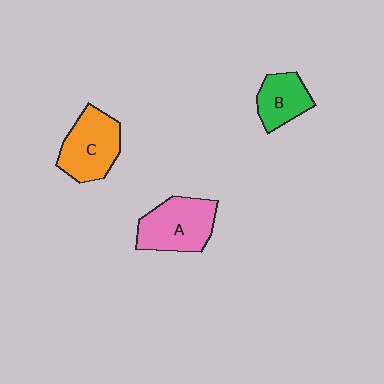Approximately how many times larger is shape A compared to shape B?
Approximately 1.5 times.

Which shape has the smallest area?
Shape B (green).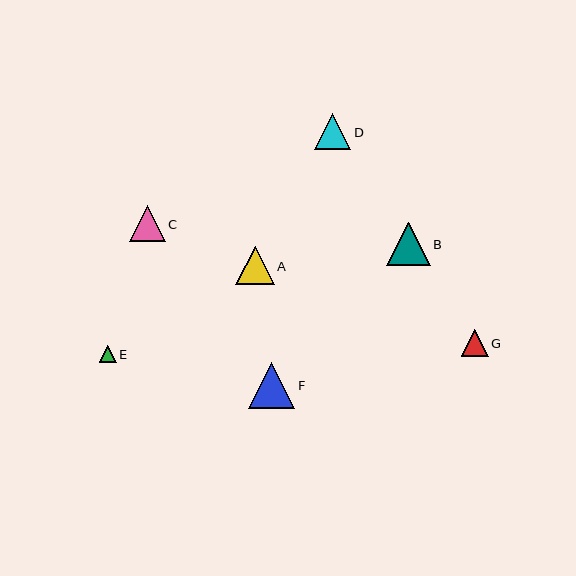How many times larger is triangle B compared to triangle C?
Triangle B is approximately 1.2 times the size of triangle C.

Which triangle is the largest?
Triangle F is the largest with a size of approximately 47 pixels.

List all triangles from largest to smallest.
From largest to smallest: F, B, A, D, C, G, E.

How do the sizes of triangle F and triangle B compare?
Triangle F and triangle B are approximately the same size.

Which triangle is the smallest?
Triangle E is the smallest with a size of approximately 17 pixels.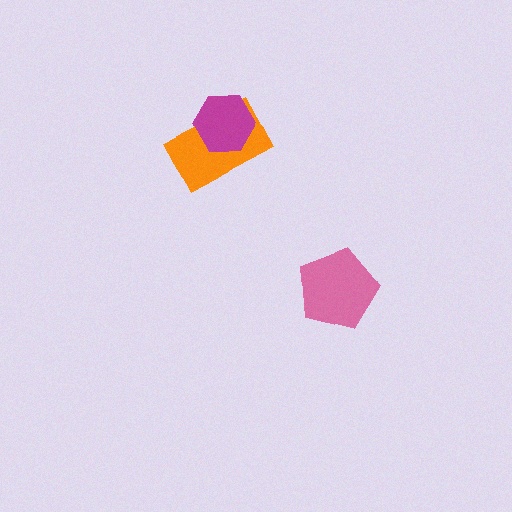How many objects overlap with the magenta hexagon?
1 object overlaps with the magenta hexagon.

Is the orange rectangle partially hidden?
Yes, it is partially covered by another shape.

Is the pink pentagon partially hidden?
No, no other shape covers it.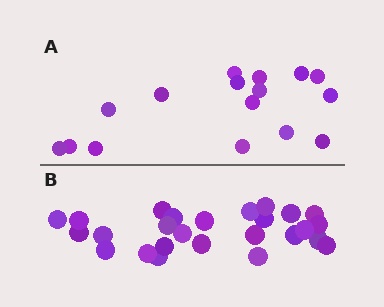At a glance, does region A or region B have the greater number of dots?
Region B (the bottom region) has more dots.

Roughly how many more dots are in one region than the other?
Region B has roughly 10 or so more dots than region A.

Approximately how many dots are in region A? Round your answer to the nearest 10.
About 20 dots. (The exact count is 16, which rounds to 20.)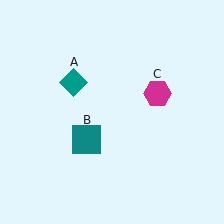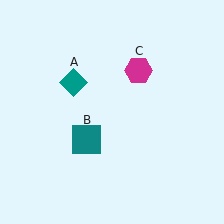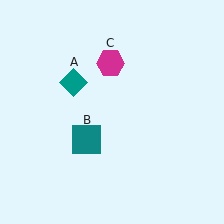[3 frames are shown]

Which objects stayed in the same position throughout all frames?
Teal diamond (object A) and teal square (object B) remained stationary.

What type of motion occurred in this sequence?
The magenta hexagon (object C) rotated counterclockwise around the center of the scene.